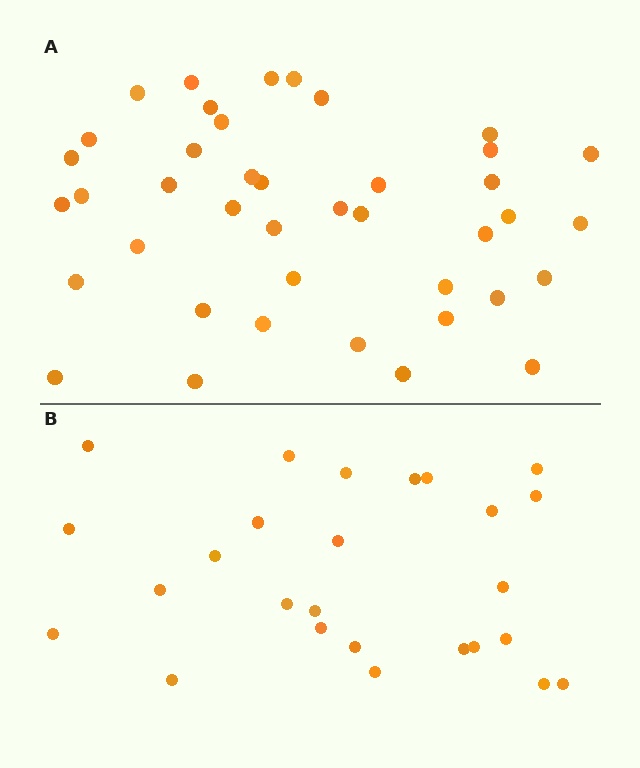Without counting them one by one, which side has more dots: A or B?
Region A (the top region) has more dots.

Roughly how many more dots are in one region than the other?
Region A has approximately 15 more dots than region B.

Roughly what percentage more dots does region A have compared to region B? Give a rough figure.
About 60% more.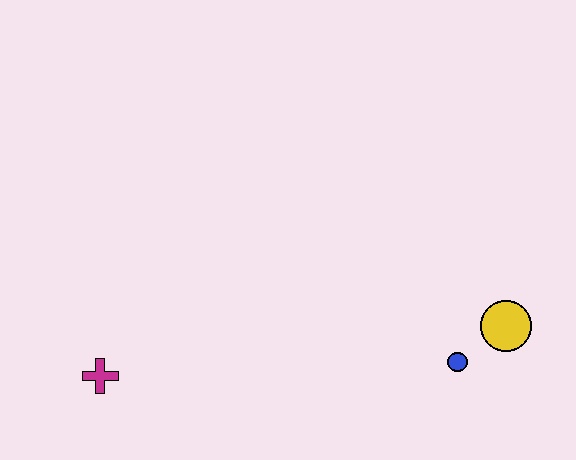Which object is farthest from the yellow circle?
The magenta cross is farthest from the yellow circle.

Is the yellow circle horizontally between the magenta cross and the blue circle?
No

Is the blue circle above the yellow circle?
No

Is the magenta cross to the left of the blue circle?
Yes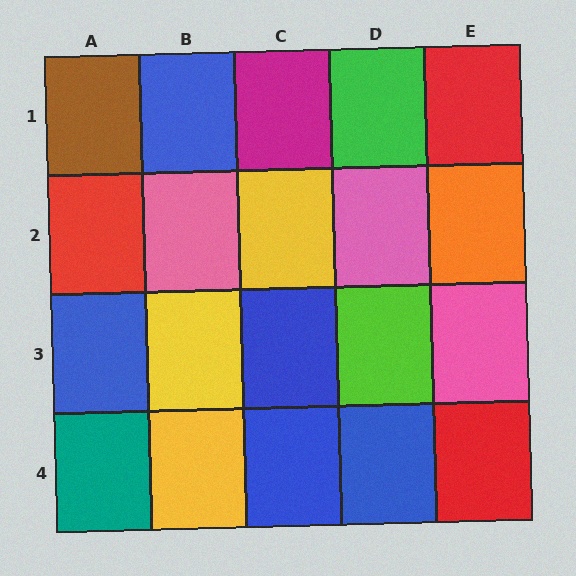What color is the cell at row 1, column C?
Magenta.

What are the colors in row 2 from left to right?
Red, pink, yellow, pink, orange.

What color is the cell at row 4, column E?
Red.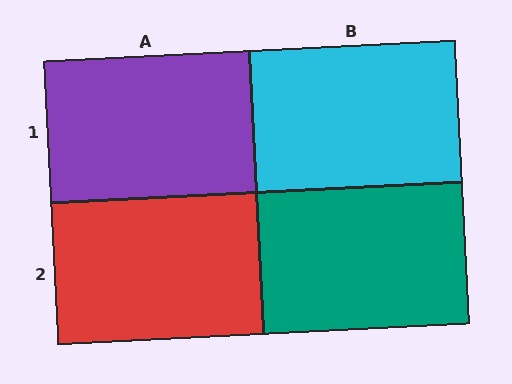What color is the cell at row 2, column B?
Teal.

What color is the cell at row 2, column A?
Red.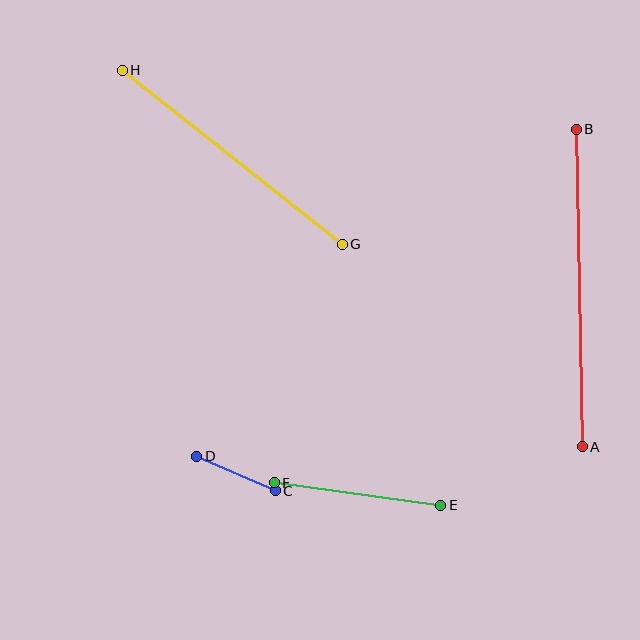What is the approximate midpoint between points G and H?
The midpoint is at approximately (232, 157) pixels.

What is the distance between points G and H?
The distance is approximately 281 pixels.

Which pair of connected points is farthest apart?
Points A and B are farthest apart.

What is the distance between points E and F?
The distance is approximately 168 pixels.